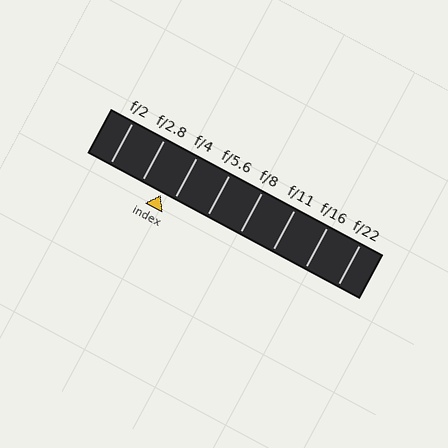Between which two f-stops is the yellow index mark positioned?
The index mark is between f/2.8 and f/4.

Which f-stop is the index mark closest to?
The index mark is closest to f/4.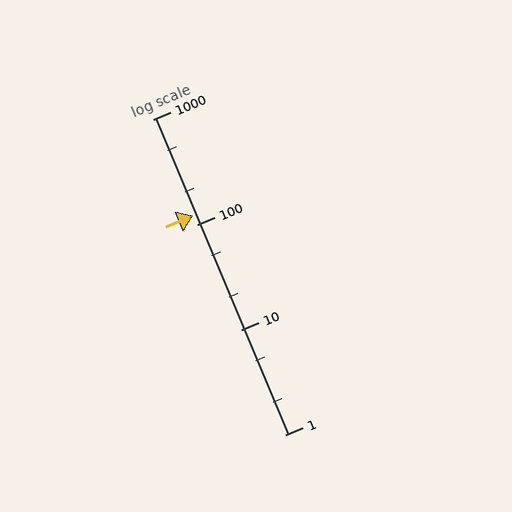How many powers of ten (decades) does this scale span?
The scale spans 3 decades, from 1 to 1000.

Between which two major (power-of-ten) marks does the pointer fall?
The pointer is between 100 and 1000.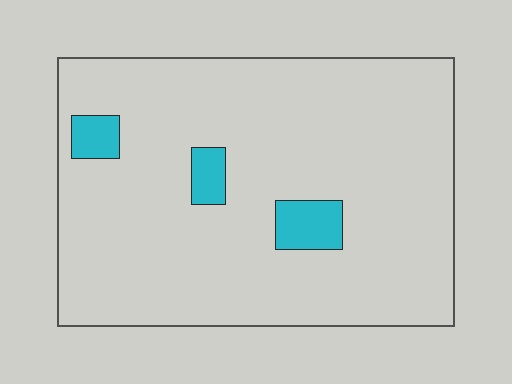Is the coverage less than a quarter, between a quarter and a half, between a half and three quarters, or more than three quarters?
Less than a quarter.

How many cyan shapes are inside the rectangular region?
3.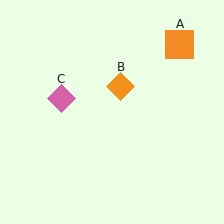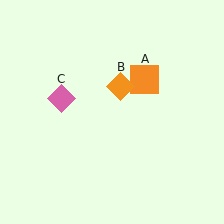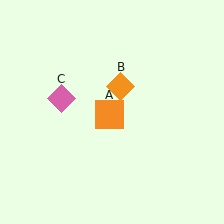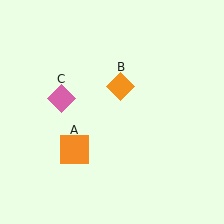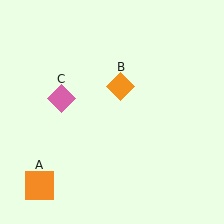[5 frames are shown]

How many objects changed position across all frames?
1 object changed position: orange square (object A).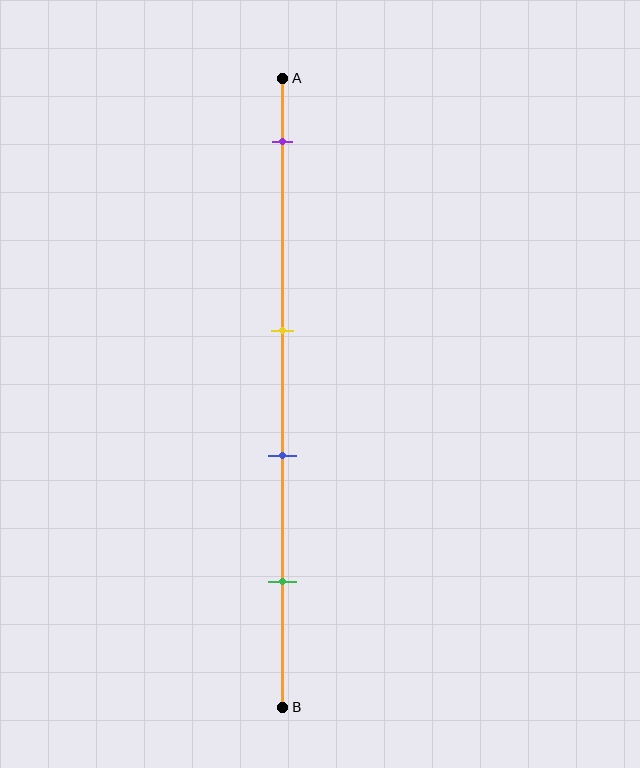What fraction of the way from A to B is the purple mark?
The purple mark is approximately 10% (0.1) of the way from A to B.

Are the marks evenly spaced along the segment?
No, the marks are not evenly spaced.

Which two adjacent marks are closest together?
The yellow and blue marks are the closest adjacent pair.